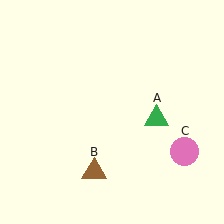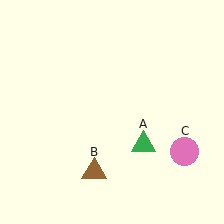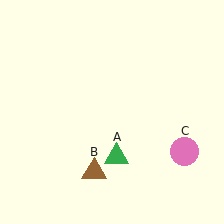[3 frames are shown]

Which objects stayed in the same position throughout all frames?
Brown triangle (object B) and pink circle (object C) remained stationary.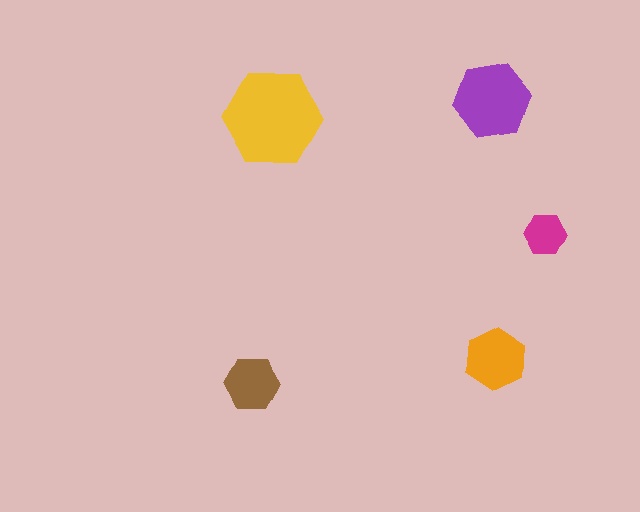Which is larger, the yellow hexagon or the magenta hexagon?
The yellow one.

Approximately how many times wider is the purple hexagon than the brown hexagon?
About 1.5 times wider.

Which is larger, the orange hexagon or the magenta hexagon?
The orange one.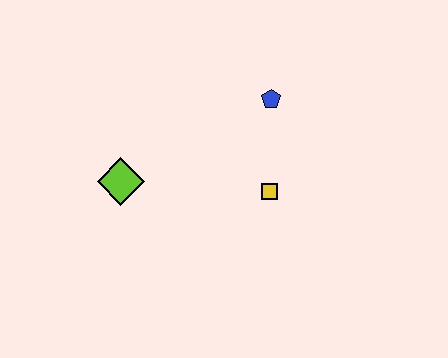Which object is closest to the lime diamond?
The yellow square is closest to the lime diamond.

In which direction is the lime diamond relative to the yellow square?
The lime diamond is to the left of the yellow square.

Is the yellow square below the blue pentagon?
Yes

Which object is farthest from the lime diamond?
The blue pentagon is farthest from the lime diamond.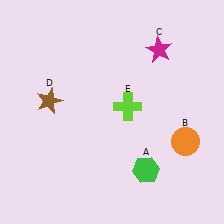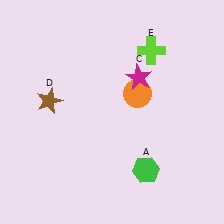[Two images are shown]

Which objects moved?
The objects that moved are: the orange circle (B), the magenta star (C), the lime cross (E).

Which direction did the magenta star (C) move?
The magenta star (C) moved down.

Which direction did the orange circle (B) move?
The orange circle (B) moved left.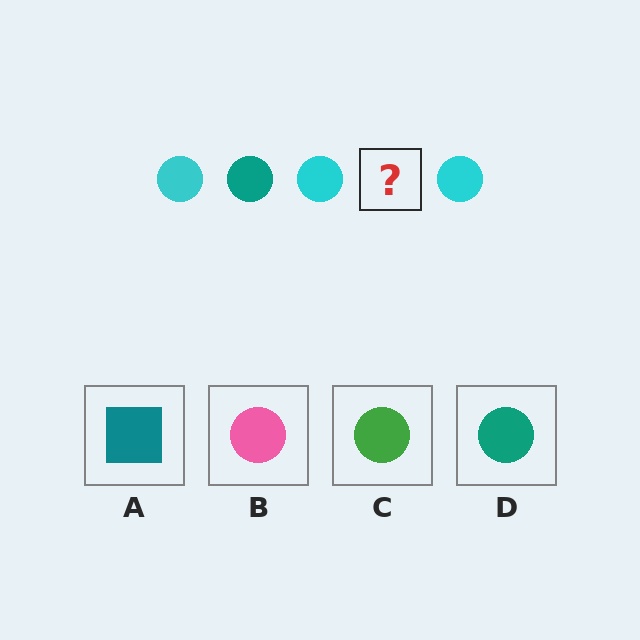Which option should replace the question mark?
Option D.